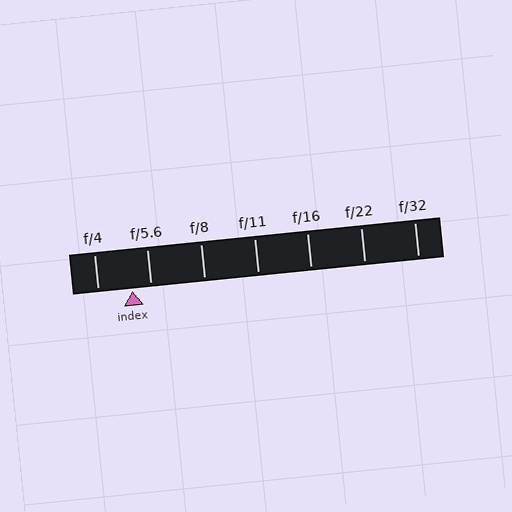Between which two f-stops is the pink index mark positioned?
The index mark is between f/4 and f/5.6.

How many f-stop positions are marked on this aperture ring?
There are 7 f-stop positions marked.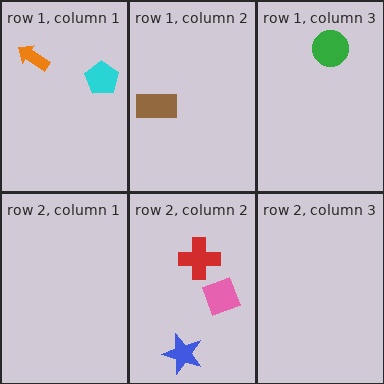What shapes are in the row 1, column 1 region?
The orange arrow, the cyan pentagon.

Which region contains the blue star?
The row 2, column 2 region.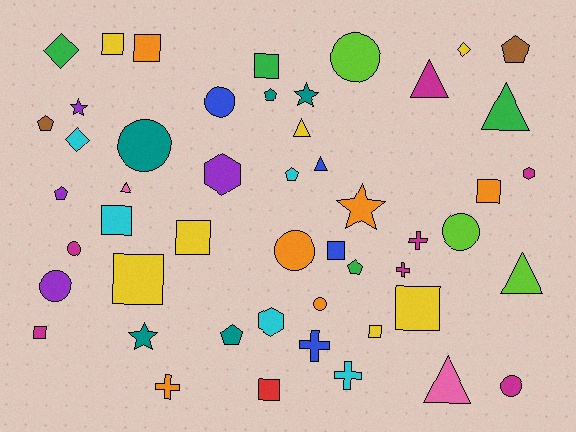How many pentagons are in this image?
There are 7 pentagons.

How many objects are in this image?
There are 50 objects.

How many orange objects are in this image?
There are 6 orange objects.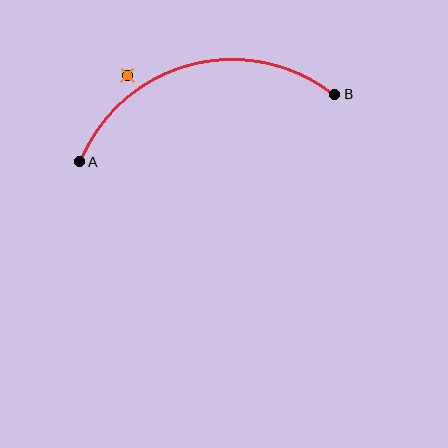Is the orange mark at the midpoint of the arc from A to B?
No — the orange mark does not lie on the arc at all. It sits slightly outside the curve.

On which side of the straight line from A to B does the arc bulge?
The arc bulges above the straight line connecting A and B.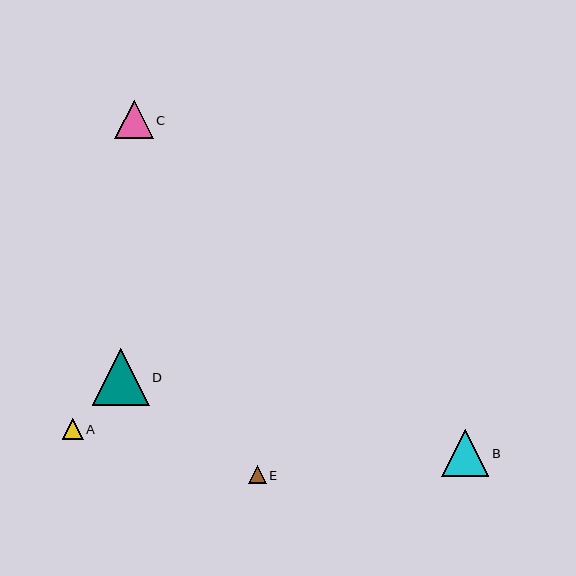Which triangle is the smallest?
Triangle E is the smallest with a size of approximately 17 pixels.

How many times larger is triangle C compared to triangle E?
Triangle C is approximately 2.2 times the size of triangle E.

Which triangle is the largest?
Triangle D is the largest with a size of approximately 57 pixels.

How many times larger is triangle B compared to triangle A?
Triangle B is approximately 2.3 times the size of triangle A.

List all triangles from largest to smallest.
From largest to smallest: D, B, C, A, E.